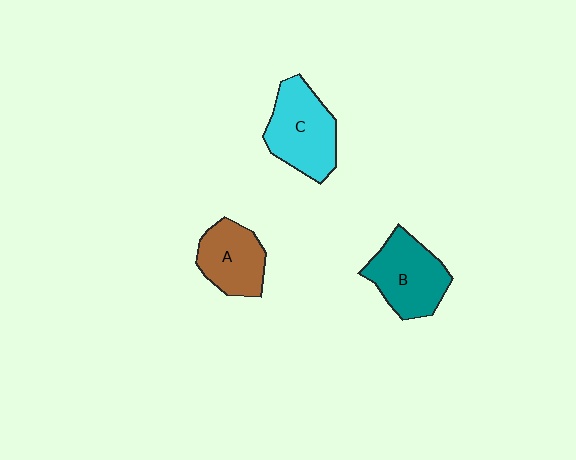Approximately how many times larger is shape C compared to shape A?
Approximately 1.3 times.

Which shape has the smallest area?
Shape A (brown).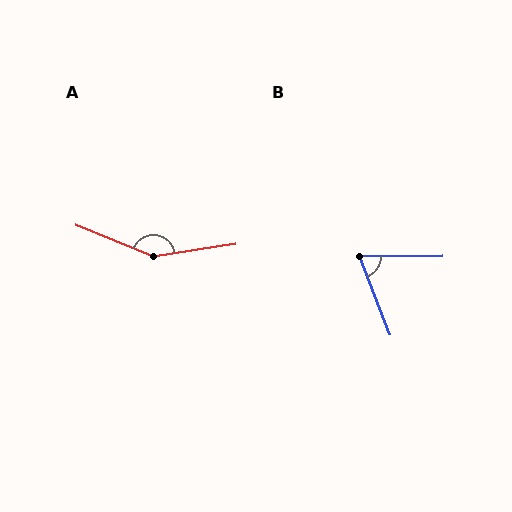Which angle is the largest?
A, at approximately 149 degrees.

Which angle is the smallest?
B, at approximately 69 degrees.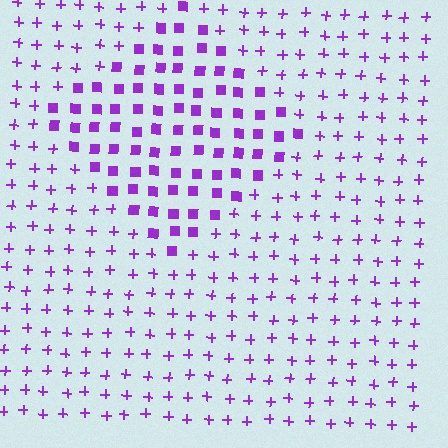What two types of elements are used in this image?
The image uses squares inside the diamond region and plus signs outside it.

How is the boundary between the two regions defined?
The boundary is defined by a change in element shape: squares inside vs. plus signs outside. All elements share the same color and spacing.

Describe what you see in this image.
The image is filled with small purple elements arranged in a uniform grid. A diamond-shaped region contains squares, while the surrounding area contains plus signs. The boundary is defined purely by the change in element shape.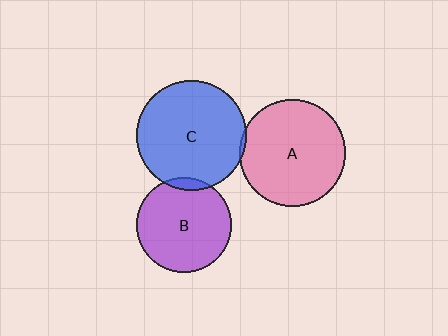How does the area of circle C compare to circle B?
Approximately 1.3 times.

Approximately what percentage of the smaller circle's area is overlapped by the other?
Approximately 5%.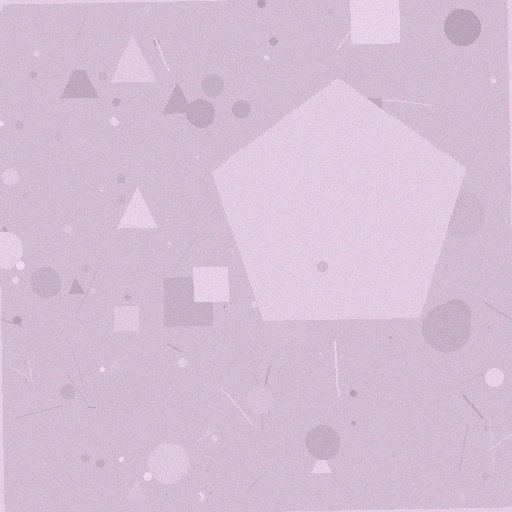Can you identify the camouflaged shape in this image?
The camouflaged shape is a pentagon.